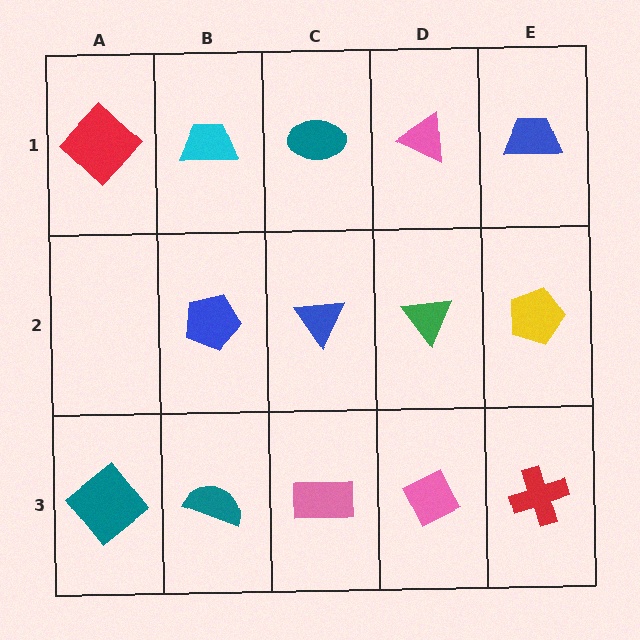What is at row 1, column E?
A blue trapezoid.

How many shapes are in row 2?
4 shapes.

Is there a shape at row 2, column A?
No, that cell is empty.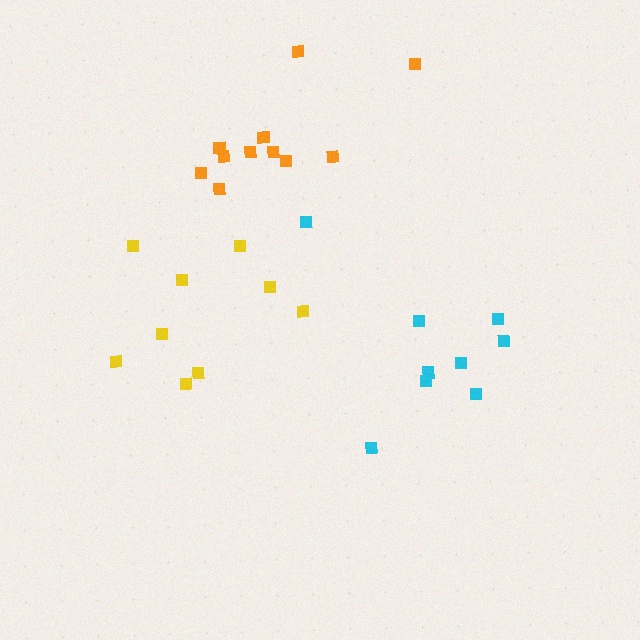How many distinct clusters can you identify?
There are 3 distinct clusters.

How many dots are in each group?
Group 1: 9 dots, Group 2: 9 dots, Group 3: 11 dots (29 total).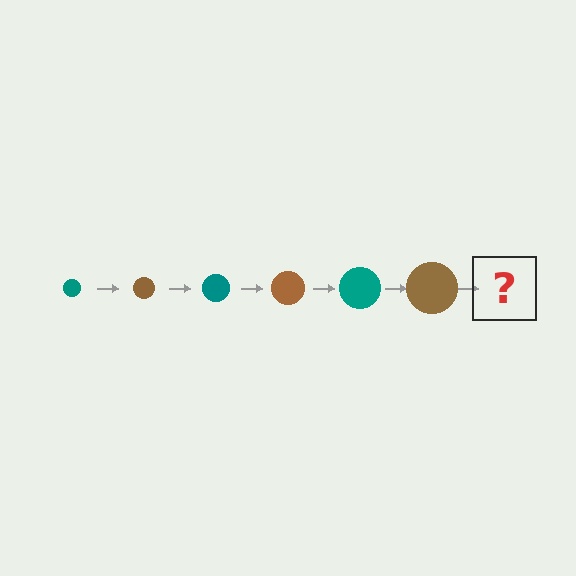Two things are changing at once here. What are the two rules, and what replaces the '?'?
The two rules are that the circle grows larger each step and the color cycles through teal and brown. The '?' should be a teal circle, larger than the previous one.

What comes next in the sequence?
The next element should be a teal circle, larger than the previous one.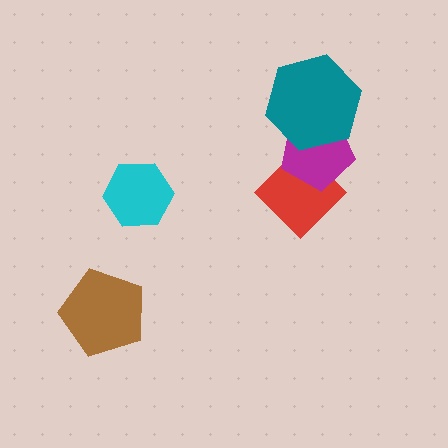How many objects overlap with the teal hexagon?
1 object overlaps with the teal hexagon.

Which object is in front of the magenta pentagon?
The teal hexagon is in front of the magenta pentagon.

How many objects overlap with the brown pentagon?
0 objects overlap with the brown pentagon.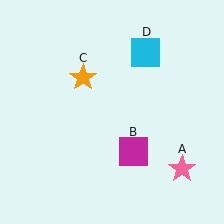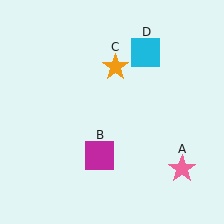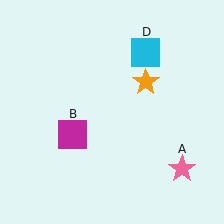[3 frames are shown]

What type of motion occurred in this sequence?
The magenta square (object B), orange star (object C) rotated clockwise around the center of the scene.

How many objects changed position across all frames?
2 objects changed position: magenta square (object B), orange star (object C).